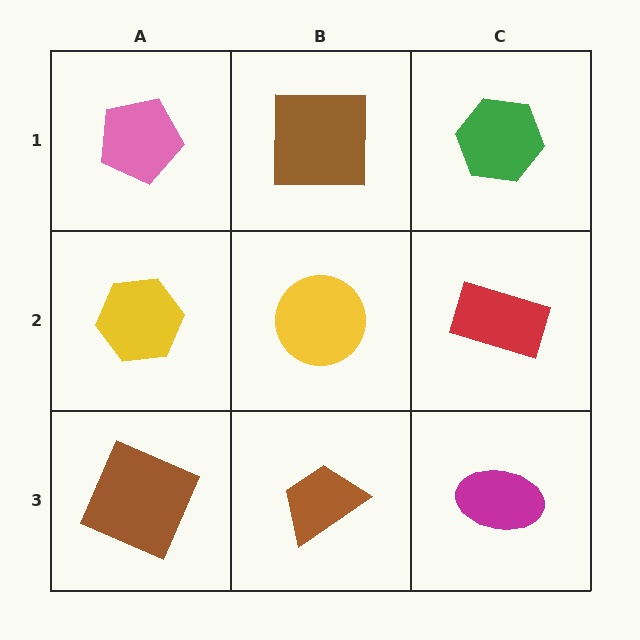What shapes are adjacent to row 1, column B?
A yellow circle (row 2, column B), a pink pentagon (row 1, column A), a green hexagon (row 1, column C).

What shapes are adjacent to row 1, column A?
A yellow hexagon (row 2, column A), a brown square (row 1, column B).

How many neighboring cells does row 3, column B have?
3.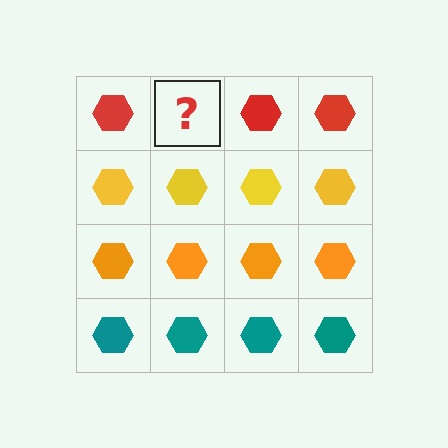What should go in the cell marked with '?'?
The missing cell should contain a red hexagon.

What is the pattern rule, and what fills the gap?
The rule is that each row has a consistent color. The gap should be filled with a red hexagon.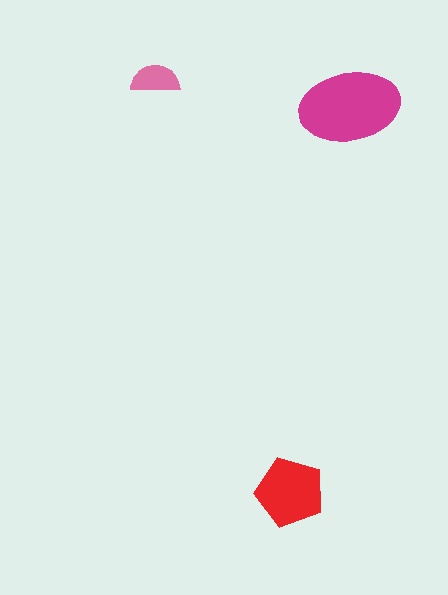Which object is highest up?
The pink semicircle is topmost.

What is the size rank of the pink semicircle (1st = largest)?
3rd.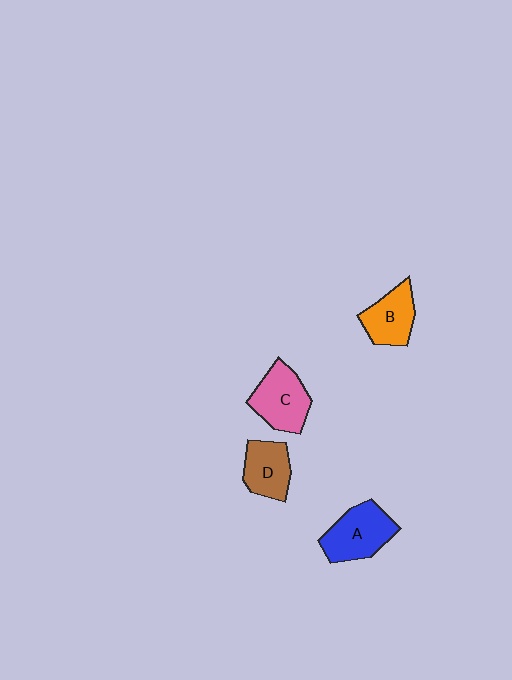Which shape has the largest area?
Shape A (blue).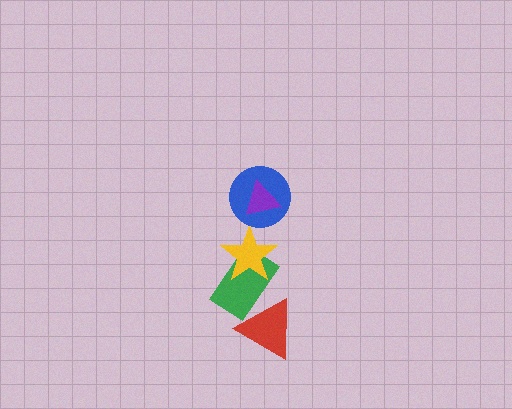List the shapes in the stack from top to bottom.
From top to bottom: the purple triangle, the blue circle, the yellow star, the green rectangle, the red triangle.